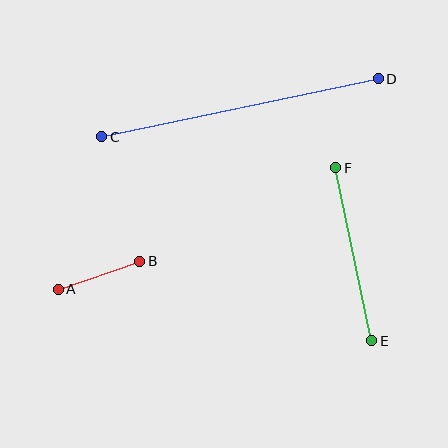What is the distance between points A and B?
The distance is approximately 86 pixels.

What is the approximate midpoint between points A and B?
The midpoint is at approximately (99, 275) pixels.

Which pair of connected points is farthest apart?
Points C and D are farthest apart.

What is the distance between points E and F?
The distance is approximately 177 pixels.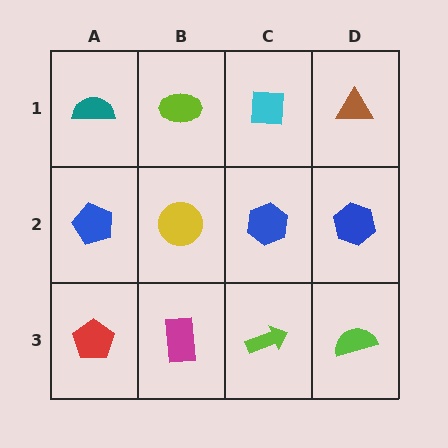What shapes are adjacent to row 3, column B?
A yellow circle (row 2, column B), a red pentagon (row 3, column A), a lime arrow (row 3, column C).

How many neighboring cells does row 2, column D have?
3.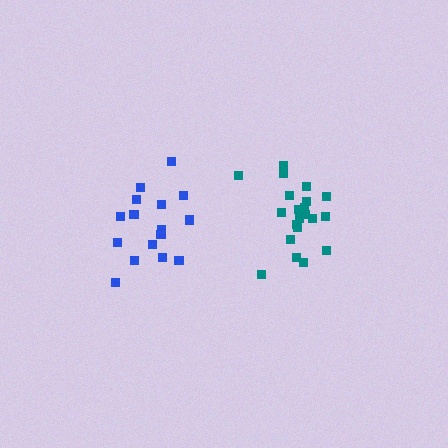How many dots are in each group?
Group 1: 21 dots, Group 2: 16 dots (37 total).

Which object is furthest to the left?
The blue cluster is leftmost.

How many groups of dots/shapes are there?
There are 2 groups.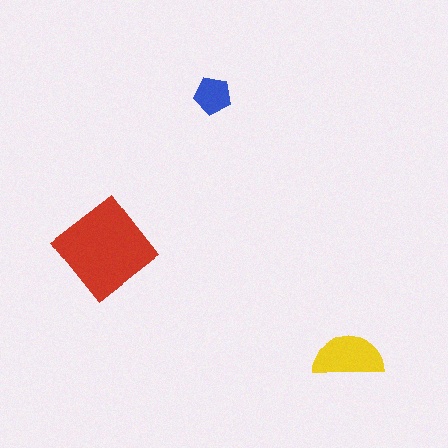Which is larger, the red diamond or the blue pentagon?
The red diamond.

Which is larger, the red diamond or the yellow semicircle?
The red diamond.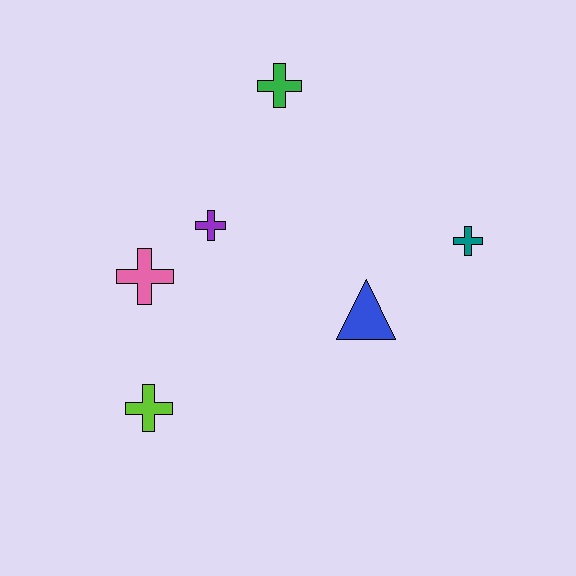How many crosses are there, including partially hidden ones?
There are 5 crosses.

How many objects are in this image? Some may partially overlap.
There are 6 objects.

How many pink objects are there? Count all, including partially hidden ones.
There is 1 pink object.